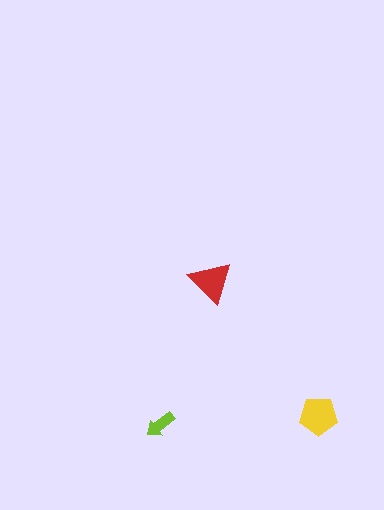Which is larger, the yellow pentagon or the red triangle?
The yellow pentagon.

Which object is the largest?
The yellow pentagon.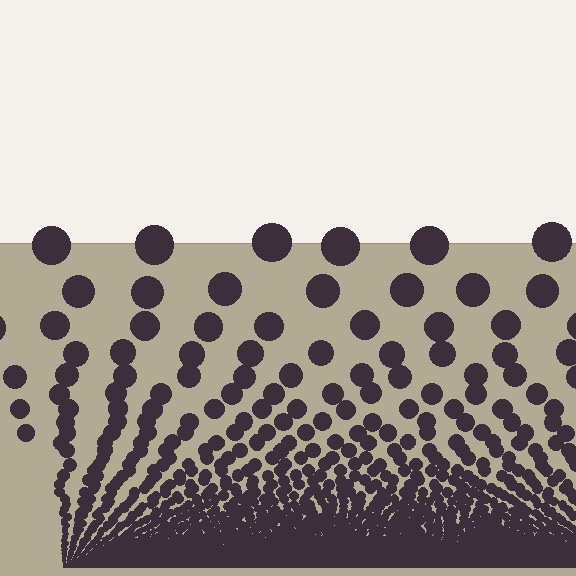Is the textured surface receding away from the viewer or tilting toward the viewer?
The surface appears to tilt toward the viewer. Texture elements get larger and sparser toward the top.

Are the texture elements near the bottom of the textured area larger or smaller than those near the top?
Smaller. The gradient is inverted — elements near the bottom are smaller and denser.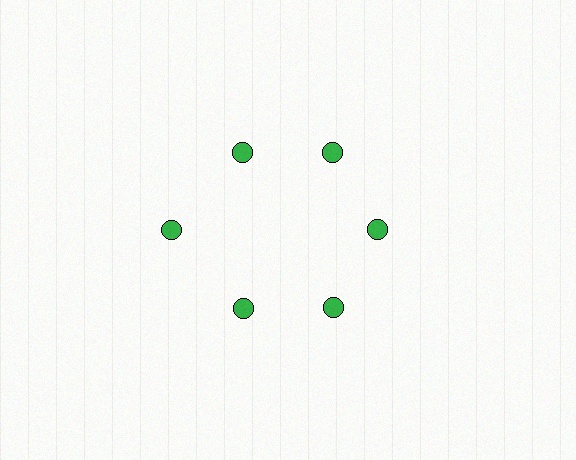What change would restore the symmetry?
The symmetry would be restored by moving it inward, back onto the ring so that all 6 circles sit at equal angles and equal distance from the center.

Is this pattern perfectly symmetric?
No. The 6 green circles are arranged in a ring, but one element near the 9 o'clock position is pushed outward from the center, breaking the 6-fold rotational symmetry.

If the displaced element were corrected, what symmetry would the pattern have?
It would have 6-fold rotational symmetry — the pattern would map onto itself every 60 degrees.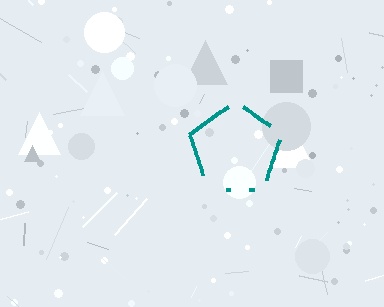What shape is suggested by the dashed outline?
The dashed outline suggests a pentagon.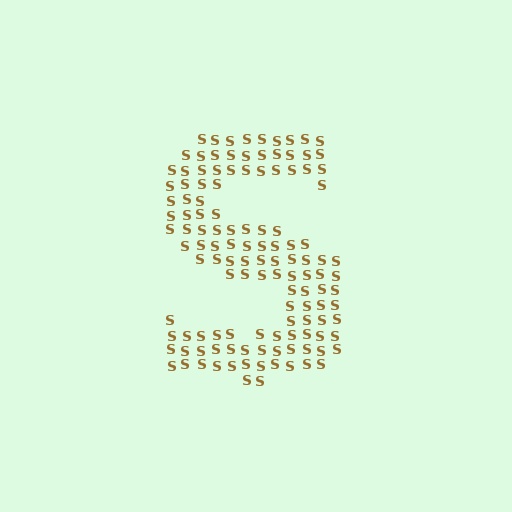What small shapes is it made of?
It is made of small letter S's.